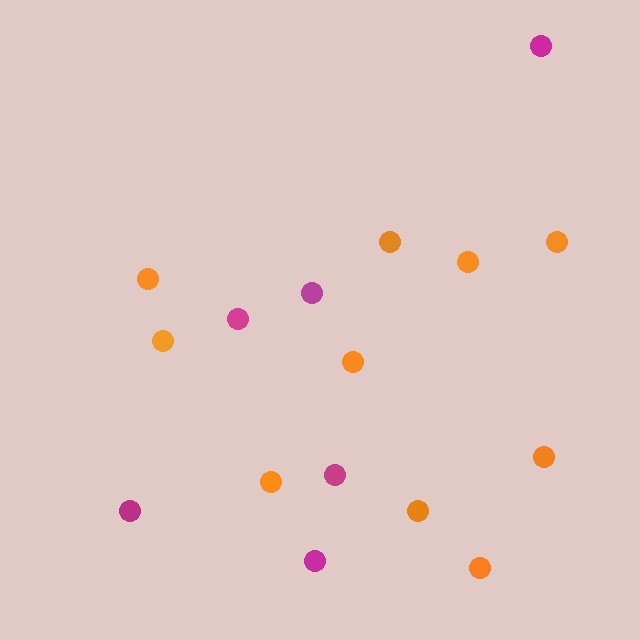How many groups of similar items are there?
There are 2 groups: one group of orange circles (10) and one group of magenta circles (6).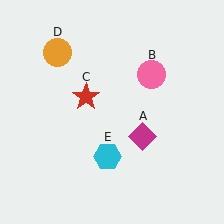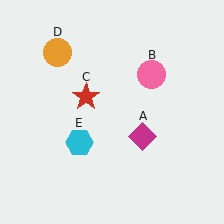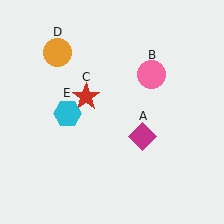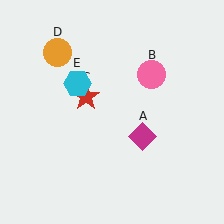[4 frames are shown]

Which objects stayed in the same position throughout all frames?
Magenta diamond (object A) and pink circle (object B) and red star (object C) and orange circle (object D) remained stationary.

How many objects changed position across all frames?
1 object changed position: cyan hexagon (object E).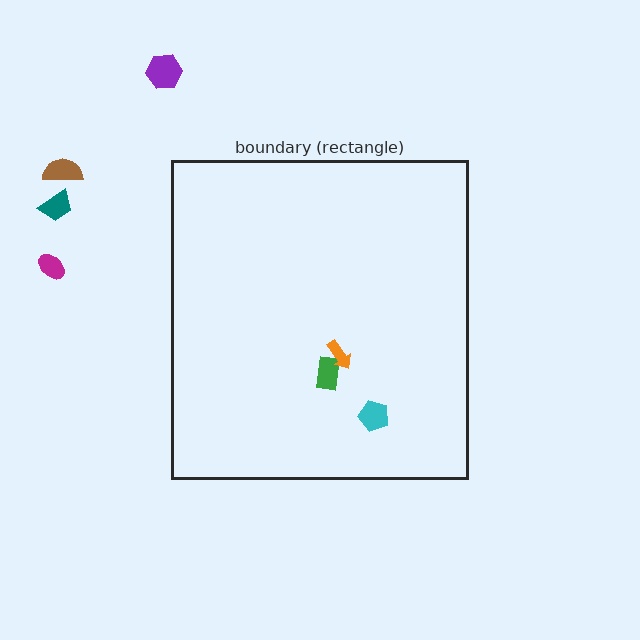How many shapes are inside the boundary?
3 inside, 4 outside.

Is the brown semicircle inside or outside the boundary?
Outside.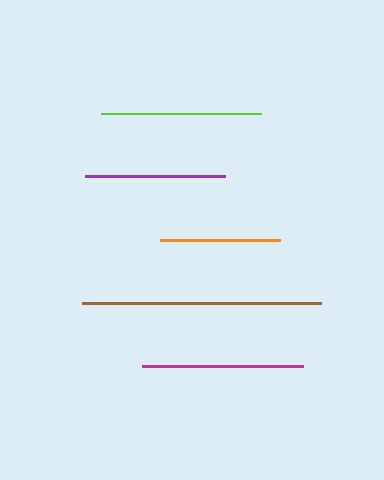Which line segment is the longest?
The brown line is the longest at approximately 239 pixels.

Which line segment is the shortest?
The orange line is the shortest at approximately 121 pixels.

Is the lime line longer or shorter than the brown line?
The brown line is longer than the lime line.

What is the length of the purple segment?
The purple segment is approximately 140 pixels long.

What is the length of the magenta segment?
The magenta segment is approximately 162 pixels long.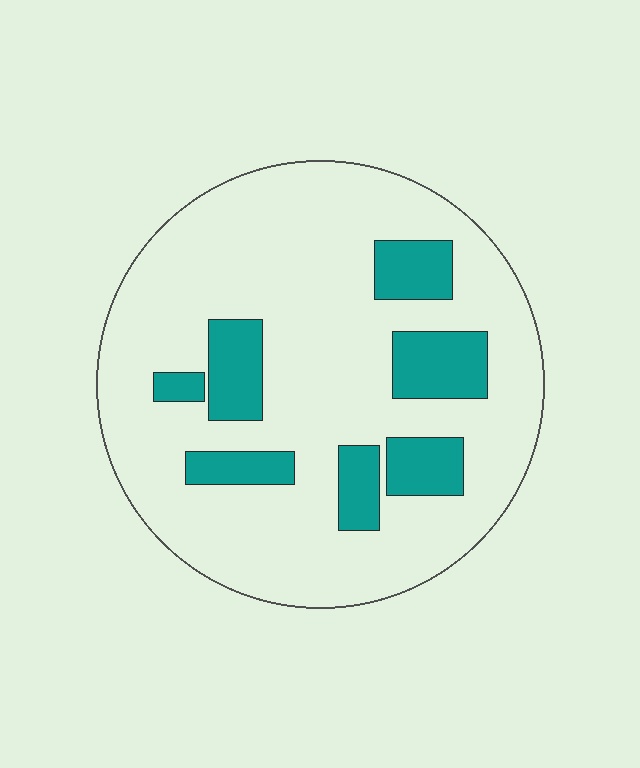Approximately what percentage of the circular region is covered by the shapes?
Approximately 20%.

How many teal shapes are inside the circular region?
7.